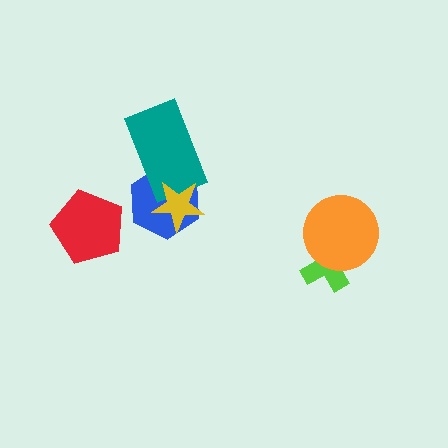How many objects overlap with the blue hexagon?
2 objects overlap with the blue hexagon.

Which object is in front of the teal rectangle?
The yellow star is in front of the teal rectangle.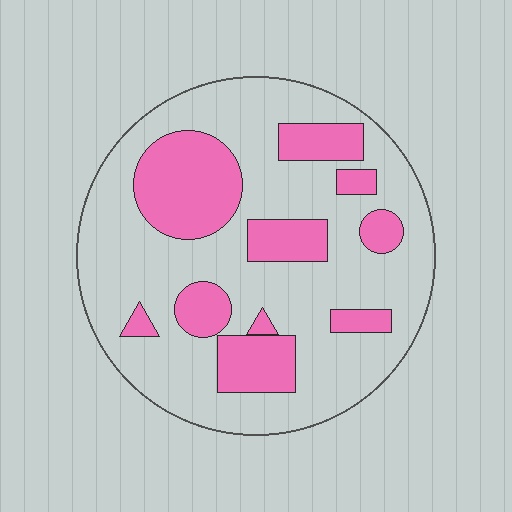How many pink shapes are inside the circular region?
10.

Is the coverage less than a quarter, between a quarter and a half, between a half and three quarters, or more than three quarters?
Between a quarter and a half.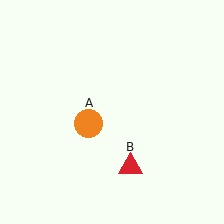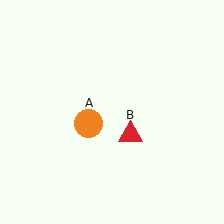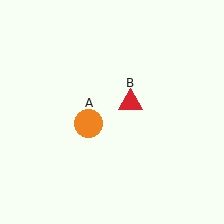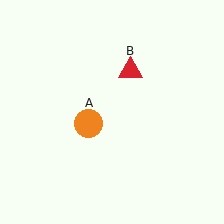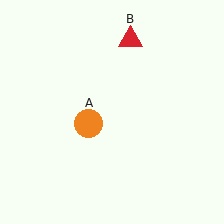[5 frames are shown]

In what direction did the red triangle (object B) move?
The red triangle (object B) moved up.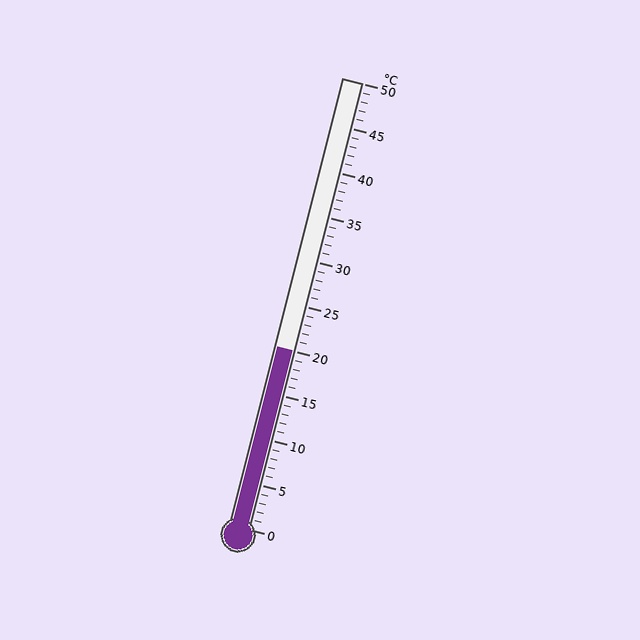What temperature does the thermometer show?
The thermometer shows approximately 20°C.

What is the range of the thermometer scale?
The thermometer scale ranges from 0°C to 50°C.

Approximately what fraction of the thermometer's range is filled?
The thermometer is filled to approximately 40% of its range.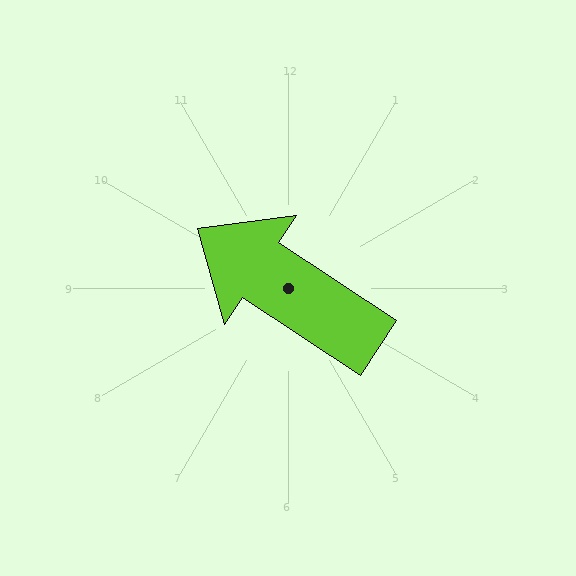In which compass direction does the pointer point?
Northwest.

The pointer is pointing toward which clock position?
Roughly 10 o'clock.